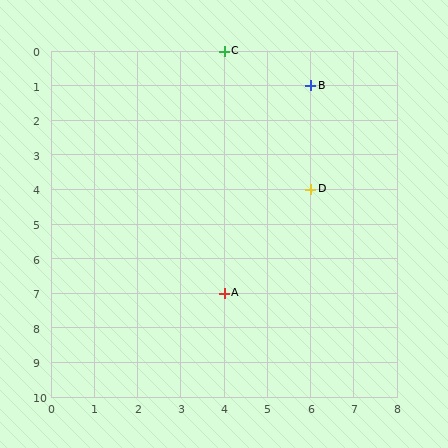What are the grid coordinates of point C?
Point C is at grid coordinates (4, 0).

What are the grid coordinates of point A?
Point A is at grid coordinates (4, 7).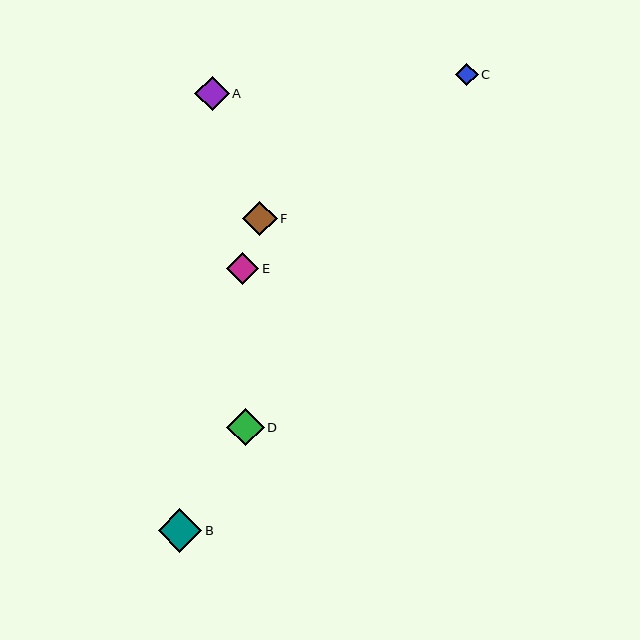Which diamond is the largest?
Diamond B is the largest with a size of approximately 44 pixels.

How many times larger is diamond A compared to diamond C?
Diamond A is approximately 1.5 times the size of diamond C.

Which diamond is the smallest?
Diamond C is the smallest with a size of approximately 22 pixels.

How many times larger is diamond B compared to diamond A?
Diamond B is approximately 1.3 times the size of diamond A.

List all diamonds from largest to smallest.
From largest to smallest: B, D, F, A, E, C.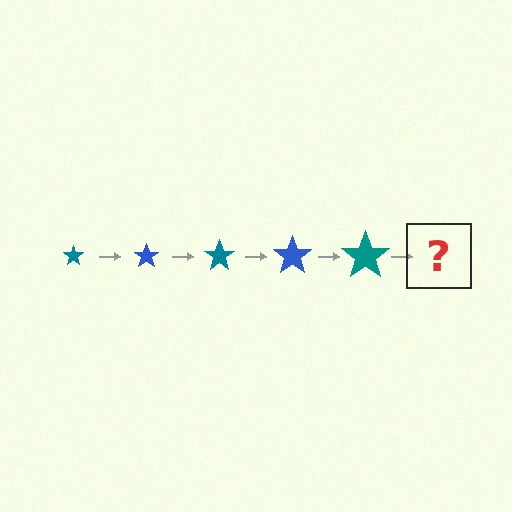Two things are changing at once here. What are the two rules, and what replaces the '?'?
The two rules are that the star grows larger each step and the color cycles through teal and blue. The '?' should be a blue star, larger than the previous one.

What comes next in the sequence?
The next element should be a blue star, larger than the previous one.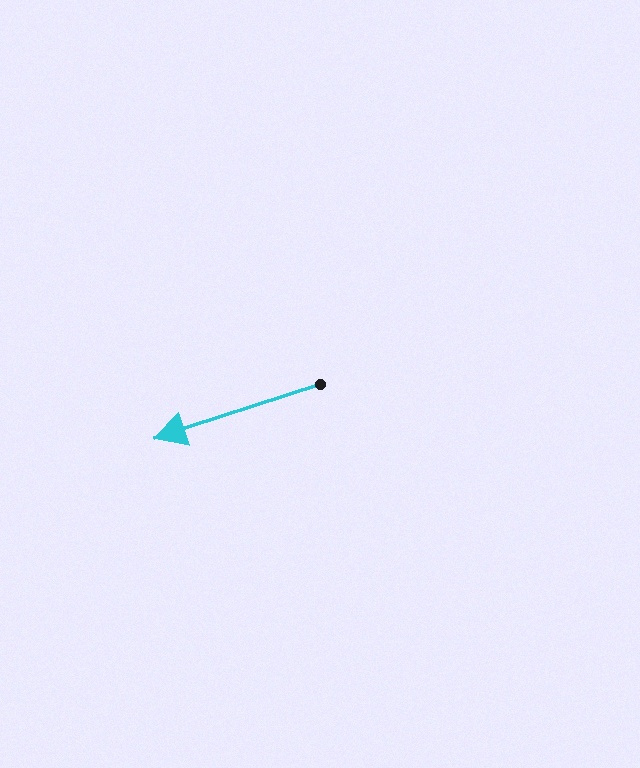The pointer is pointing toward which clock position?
Roughly 8 o'clock.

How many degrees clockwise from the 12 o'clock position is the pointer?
Approximately 252 degrees.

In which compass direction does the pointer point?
West.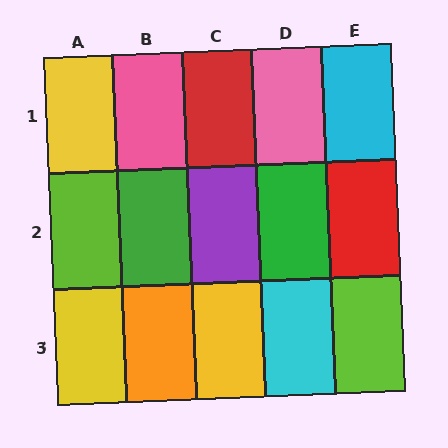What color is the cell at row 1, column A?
Yellow.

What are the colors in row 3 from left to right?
Yellow, orange, yellow, cyan, lime.